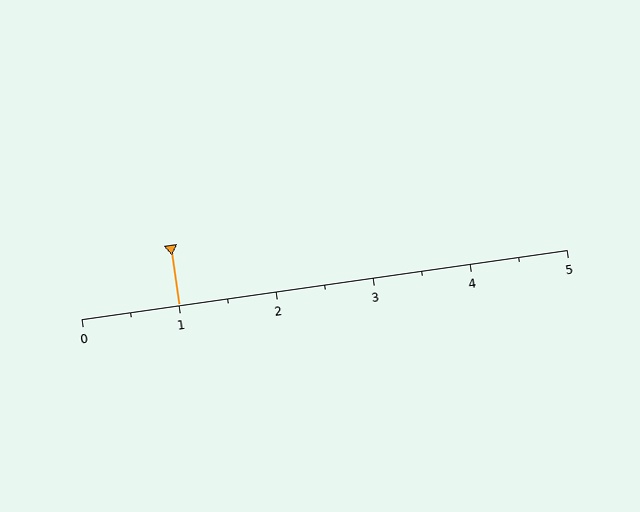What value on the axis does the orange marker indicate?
The marker indicates approximately 1.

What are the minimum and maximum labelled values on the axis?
The axis runs from 0 to 5.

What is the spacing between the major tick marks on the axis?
The major ticks are spaced 1 apart.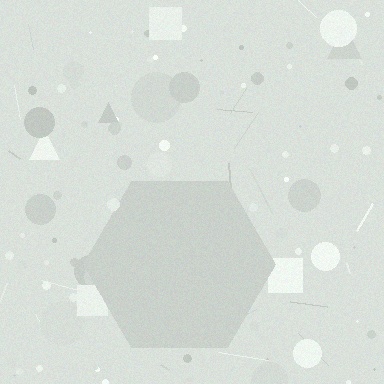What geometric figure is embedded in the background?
A hexagon is embedded in the background.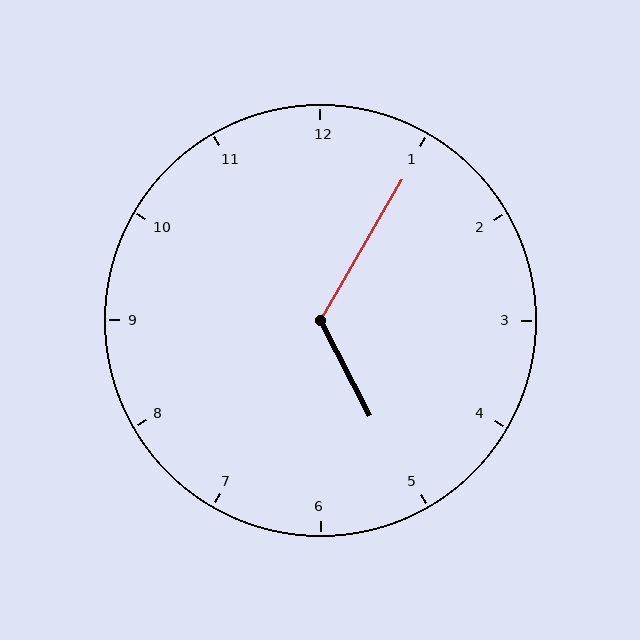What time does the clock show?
5:05.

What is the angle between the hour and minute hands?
Approximately 122 degrees.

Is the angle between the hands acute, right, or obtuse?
It is obtuse.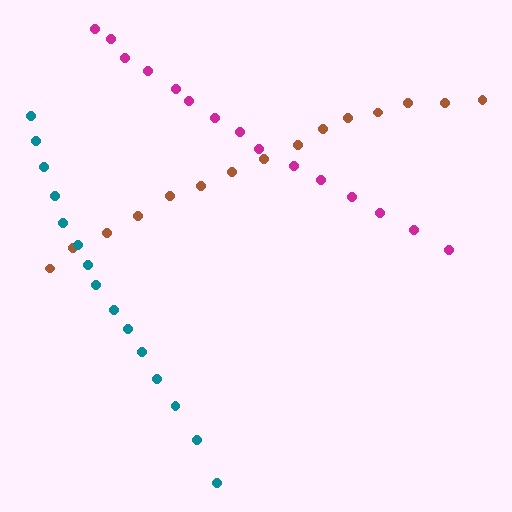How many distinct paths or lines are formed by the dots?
There are 3 distinct paths.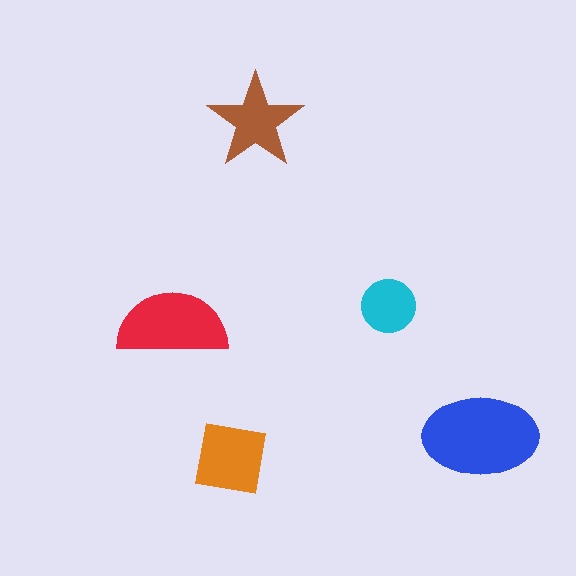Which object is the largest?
The blue ellipse.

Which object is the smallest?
The cyan circle.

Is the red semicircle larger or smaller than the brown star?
Larger.